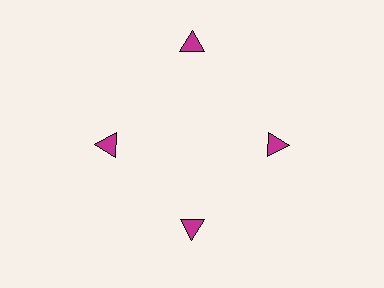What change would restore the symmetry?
The symmetry would be restored by moving it inward, back onto the ring so that all 4 triangles sit at equal angles and equal distance from the center.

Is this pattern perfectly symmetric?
No. The 4 magenta triangles are arranged in a ring, but one element near the 12 o'clock position is pushed outward from the center, breaking the 4-fold rotational symmetry.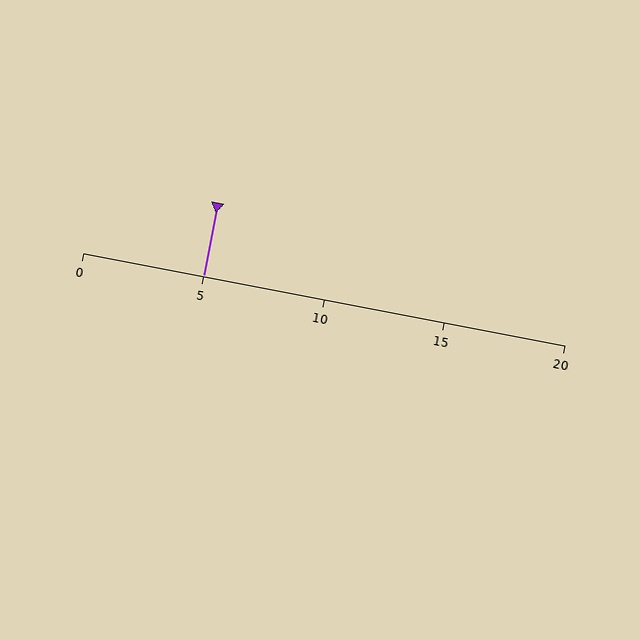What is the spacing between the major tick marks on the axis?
The major ticks are spaced 5 apart.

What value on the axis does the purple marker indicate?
The marker indicates approximately 5.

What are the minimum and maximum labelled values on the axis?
The axis runs from 0 to 20.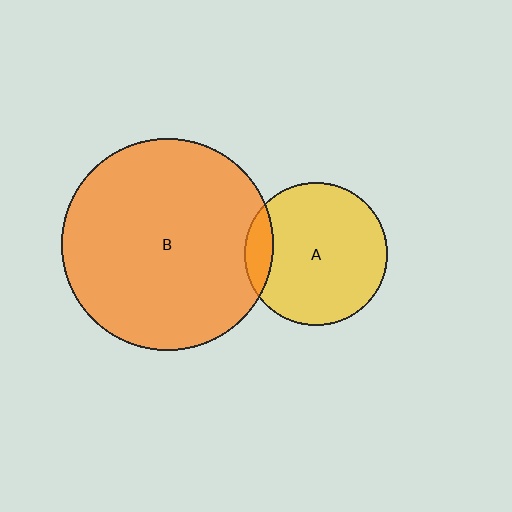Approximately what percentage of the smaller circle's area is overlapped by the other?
Approximately 10%.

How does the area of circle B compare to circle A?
Approximately 2.2 times.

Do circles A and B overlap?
Yes.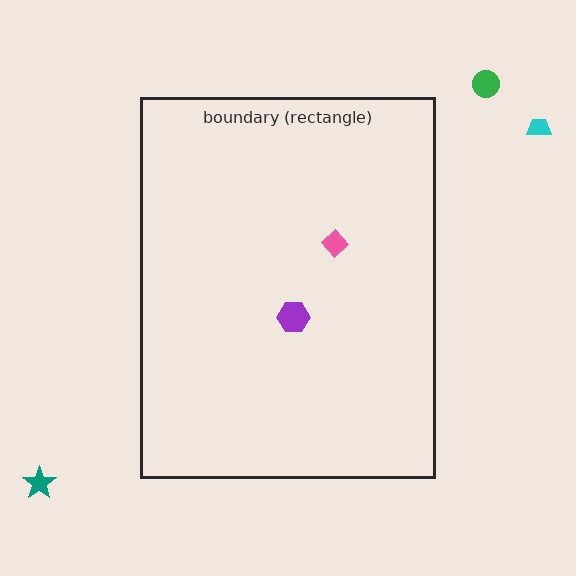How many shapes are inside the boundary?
2 inside, 3 outside.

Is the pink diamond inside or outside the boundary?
Inside.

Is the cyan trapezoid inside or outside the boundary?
Outside.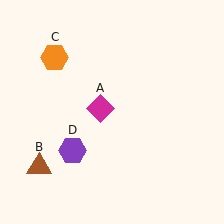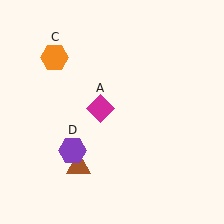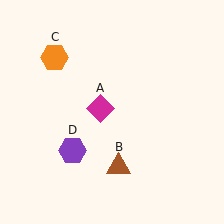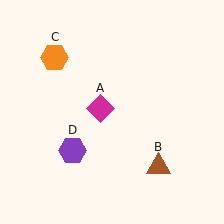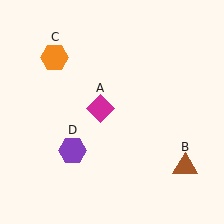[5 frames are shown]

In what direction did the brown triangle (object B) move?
The brown triangle (object B) moved right.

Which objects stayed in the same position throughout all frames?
Magenta diamond (object A) and orange hexagon (object C) and purple hexagon (object D) remained stationary.